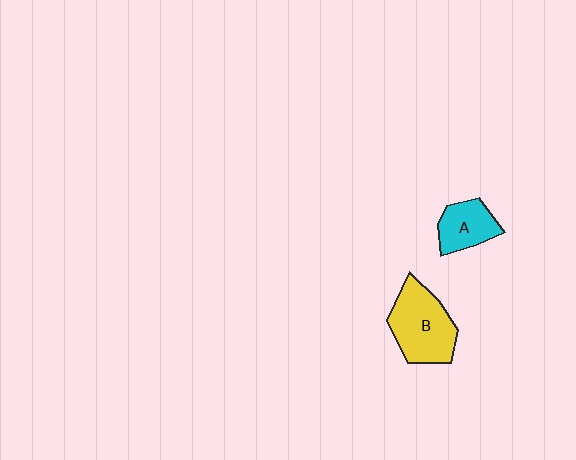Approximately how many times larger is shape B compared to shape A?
Approximately 1.7 times.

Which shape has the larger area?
Shape B (yellow).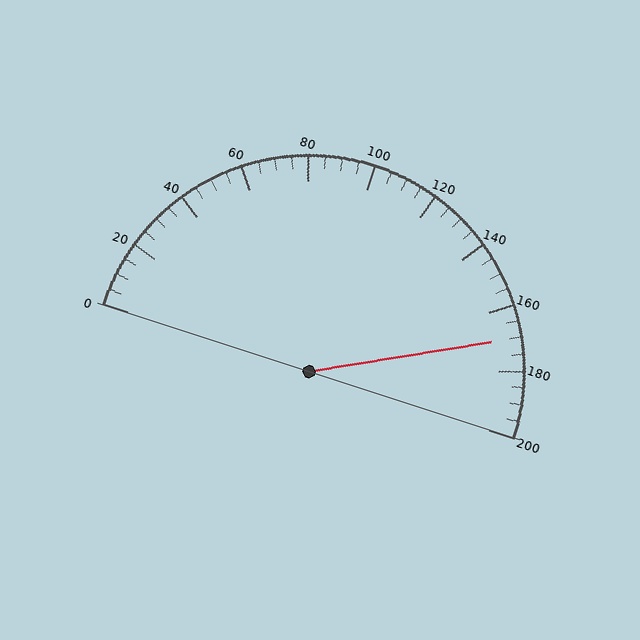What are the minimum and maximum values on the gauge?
The gauge ranges from 0 to 200.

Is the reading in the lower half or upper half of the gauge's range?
The reading is in the upper half of the range (0 to 200).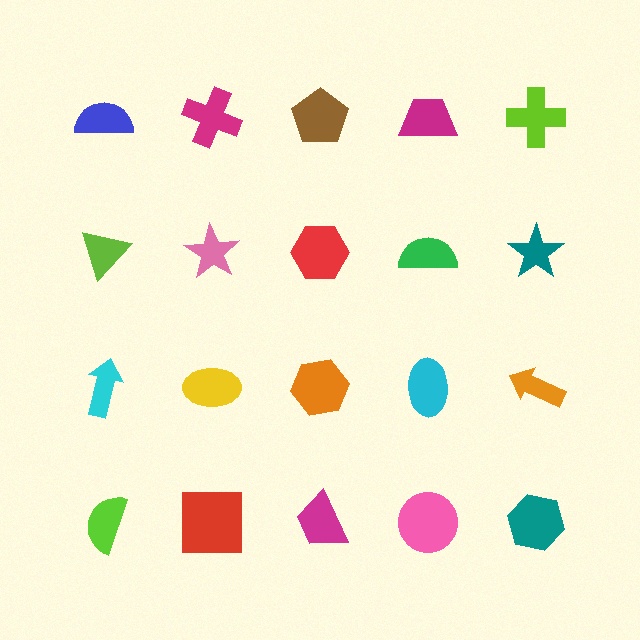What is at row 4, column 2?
A red square.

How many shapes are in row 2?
5 shapes.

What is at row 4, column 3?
A magenta trapezoid.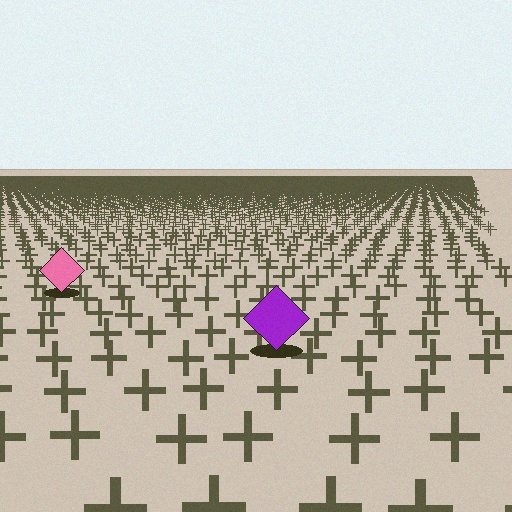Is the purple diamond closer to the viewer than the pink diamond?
Yes. The purple diamond is closer — you can tell from the texture gradient: the ground texture is coarser near it.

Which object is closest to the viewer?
The purple diamond is closest. The texture marks near it are larger and more spread out.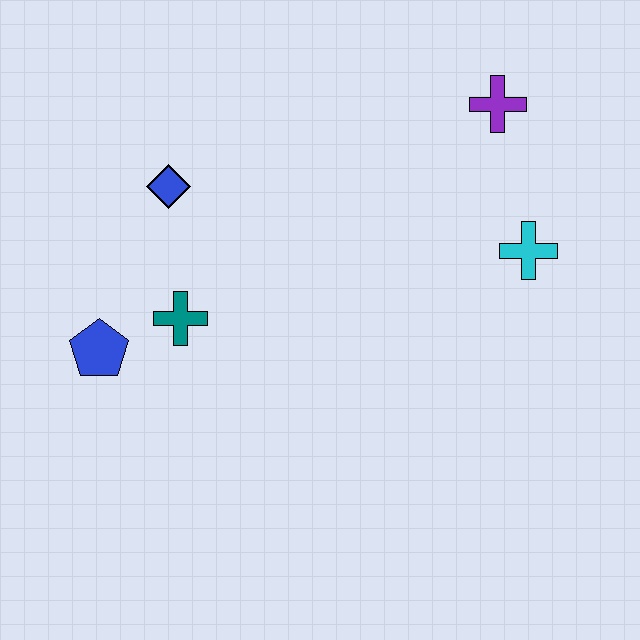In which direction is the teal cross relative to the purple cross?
The teal cross is to the left of the purple cross.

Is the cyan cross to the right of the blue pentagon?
Yes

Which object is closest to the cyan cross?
The purple cross is closest to the cyan cross.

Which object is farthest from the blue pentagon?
The purple cross is farthest from the blue pentagon.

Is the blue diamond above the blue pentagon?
Yes